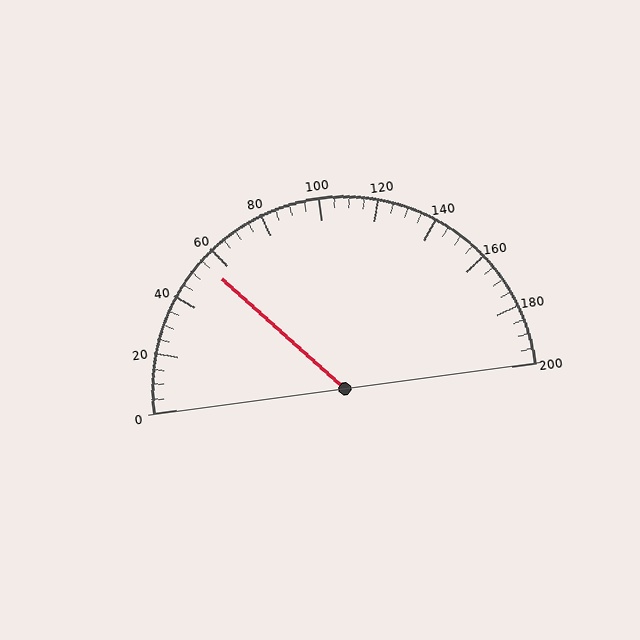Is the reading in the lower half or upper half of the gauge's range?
The reading is in the lower half of the range (0 to 200).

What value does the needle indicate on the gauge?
The needle indicates approximately 55.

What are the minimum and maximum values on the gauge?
The gauge ranges from 0 to 200.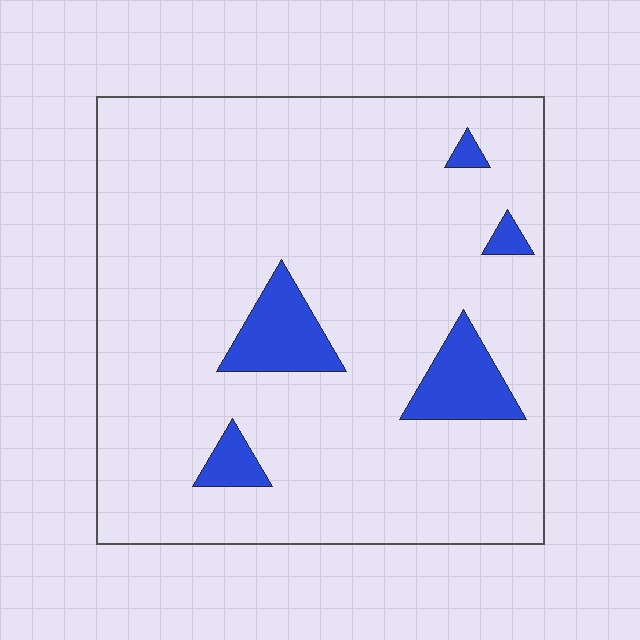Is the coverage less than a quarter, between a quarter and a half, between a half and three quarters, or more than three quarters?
Less than a quarter.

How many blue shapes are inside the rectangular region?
5.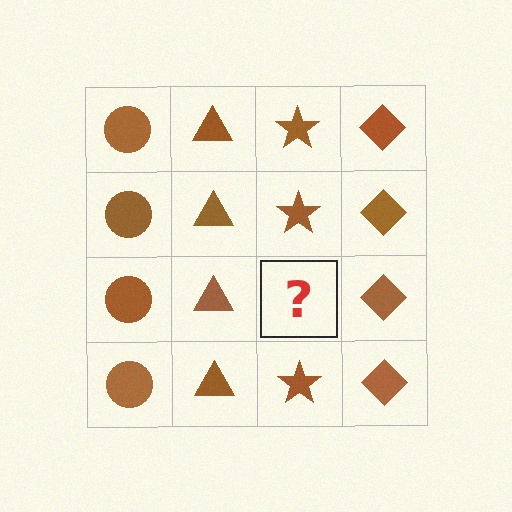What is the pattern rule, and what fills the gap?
The rule is that each column has a consistent shape. The gap should be filled with a brown star.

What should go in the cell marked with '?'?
The missing cell should contain a brown star.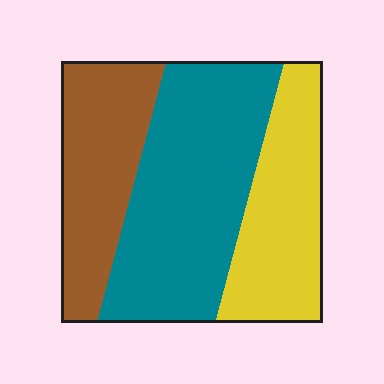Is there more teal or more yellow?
Teal.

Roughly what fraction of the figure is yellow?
Yellow takes up about one quarter (1/4) of the figure.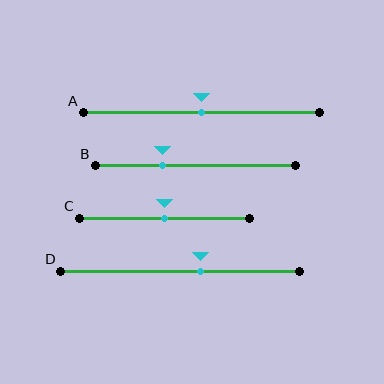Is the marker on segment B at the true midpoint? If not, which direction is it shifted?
No, the marker on segment B is shifted to the left by about 16% of the segment length.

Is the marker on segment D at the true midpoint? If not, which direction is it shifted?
No, the marker on segment D is shifted to the right by about 9% of the segment length.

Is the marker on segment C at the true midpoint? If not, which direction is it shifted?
Yes, the marker on segment C is at the true midpoint.